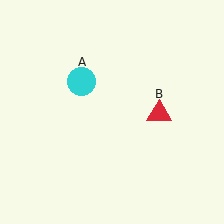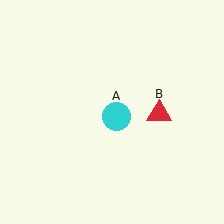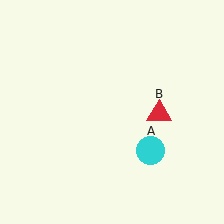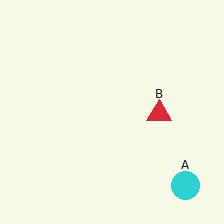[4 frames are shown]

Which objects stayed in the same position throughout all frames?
Red triangle (object B) remained stationary.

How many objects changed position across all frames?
1 object changed position: cyan circle (object A).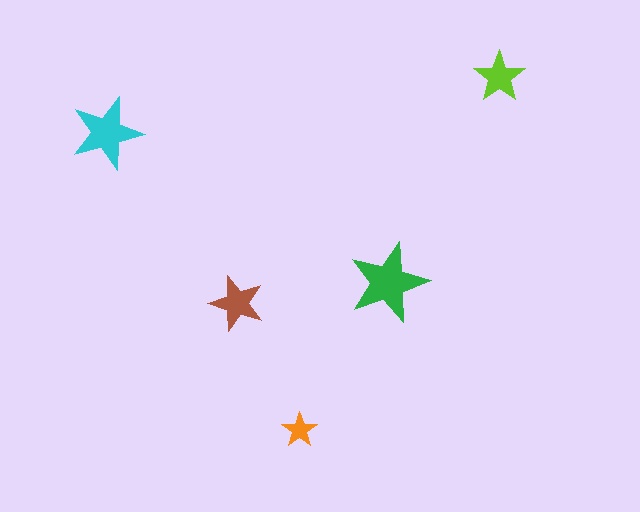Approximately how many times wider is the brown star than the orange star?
About 1.5 times wider.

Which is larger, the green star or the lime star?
The green one.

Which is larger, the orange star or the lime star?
The lime one.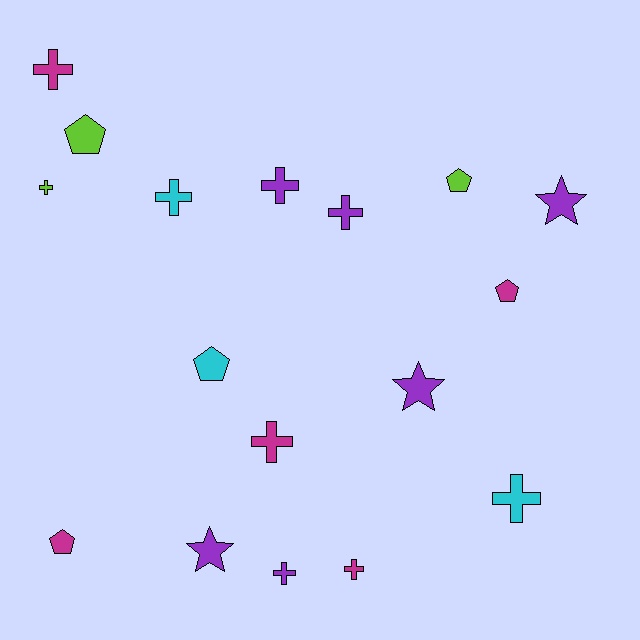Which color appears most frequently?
Purple, with 6 objects.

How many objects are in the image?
There are 17 objects.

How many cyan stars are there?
There are no cyan stars.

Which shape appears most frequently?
Cross, with 9 objects.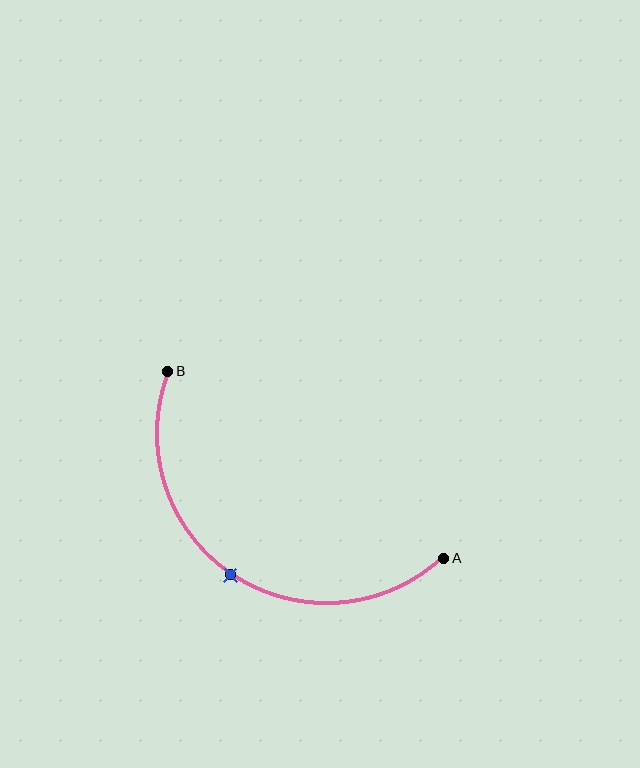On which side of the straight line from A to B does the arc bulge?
The arc bulges below and to the left of the straight line connecting A and B.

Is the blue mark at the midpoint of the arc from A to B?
Yes. The blue mark lies on the arc at equal arc-length from both A and B — it is the arc midpoint.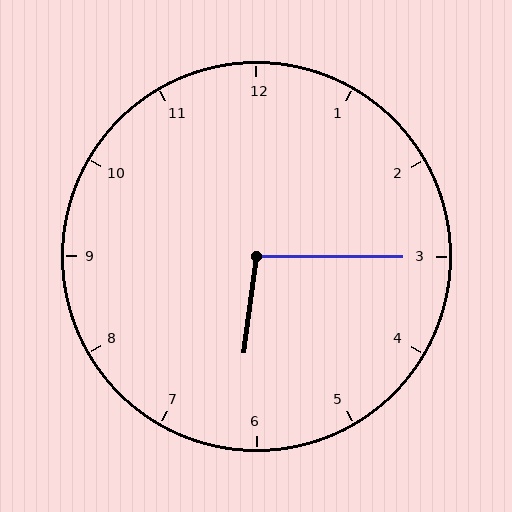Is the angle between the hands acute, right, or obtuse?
It is obtuse.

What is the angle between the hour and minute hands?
Approximately 98 degrees.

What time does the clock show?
6:15.